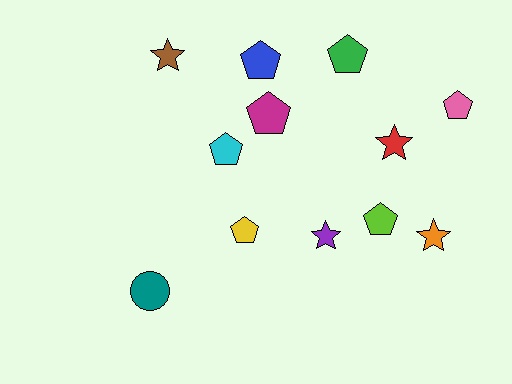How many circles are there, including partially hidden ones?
There is 1 circle.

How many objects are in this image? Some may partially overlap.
There are 12 objects.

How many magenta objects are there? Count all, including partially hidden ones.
There is 1 magenta object.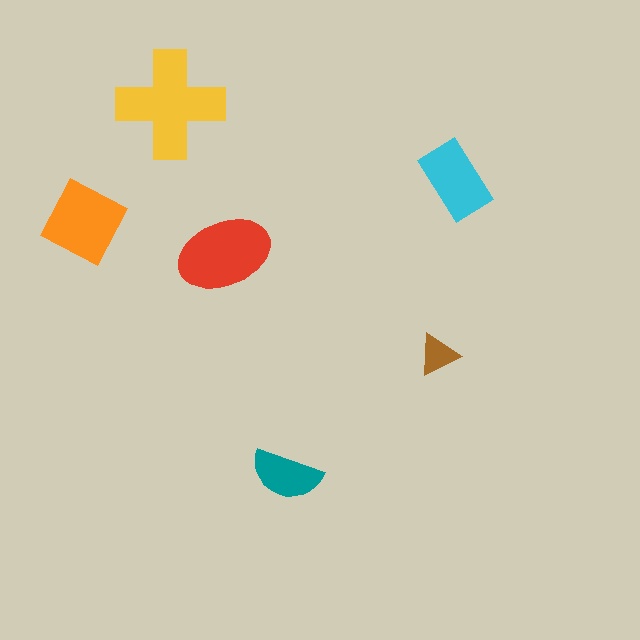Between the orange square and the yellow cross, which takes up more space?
The yellow cross.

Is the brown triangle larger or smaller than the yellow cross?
Smaller.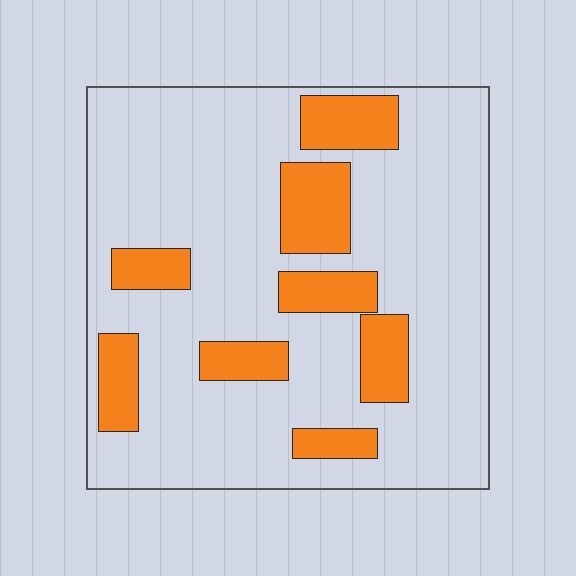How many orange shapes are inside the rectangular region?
8.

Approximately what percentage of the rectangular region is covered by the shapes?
Approximately 20%.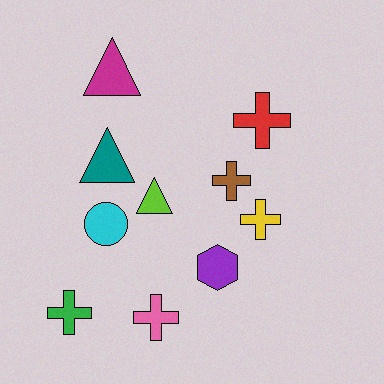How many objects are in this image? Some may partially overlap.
There are 10 objects.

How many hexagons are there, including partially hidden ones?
There is 1 hexagon.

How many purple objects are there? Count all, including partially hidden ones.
There is 1 purple object.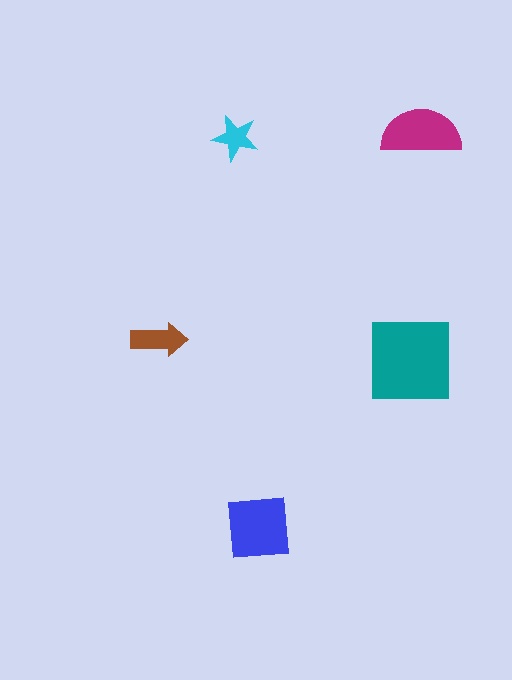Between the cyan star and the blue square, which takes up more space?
The blue square.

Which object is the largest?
The teal square.